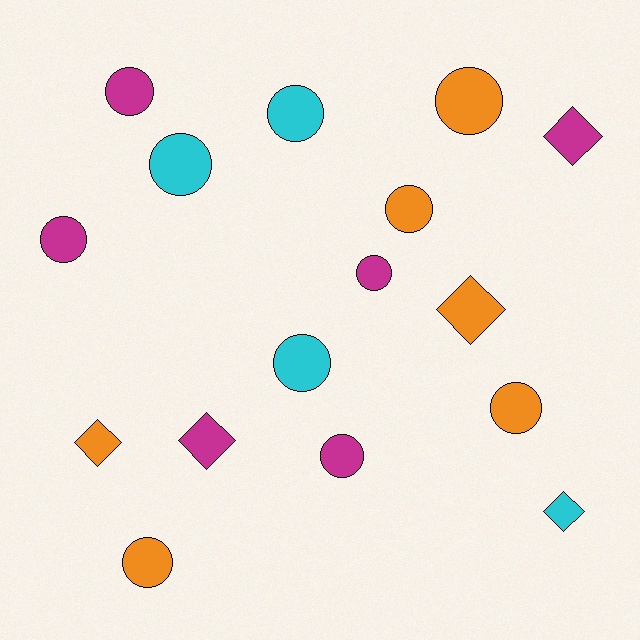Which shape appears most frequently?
Circle, with 11 objects.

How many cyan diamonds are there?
There is 1 cyan diamond.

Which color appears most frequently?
Orange, with 6 objects.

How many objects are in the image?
There are 16 objects.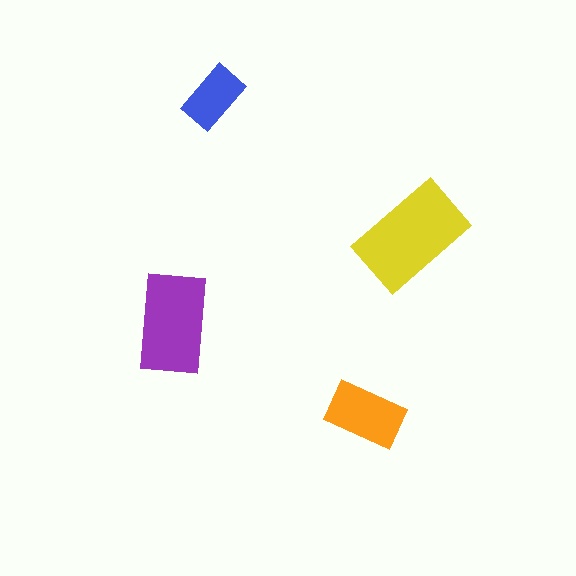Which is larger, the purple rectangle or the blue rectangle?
The purple one.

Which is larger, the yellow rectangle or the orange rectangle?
The yellow one.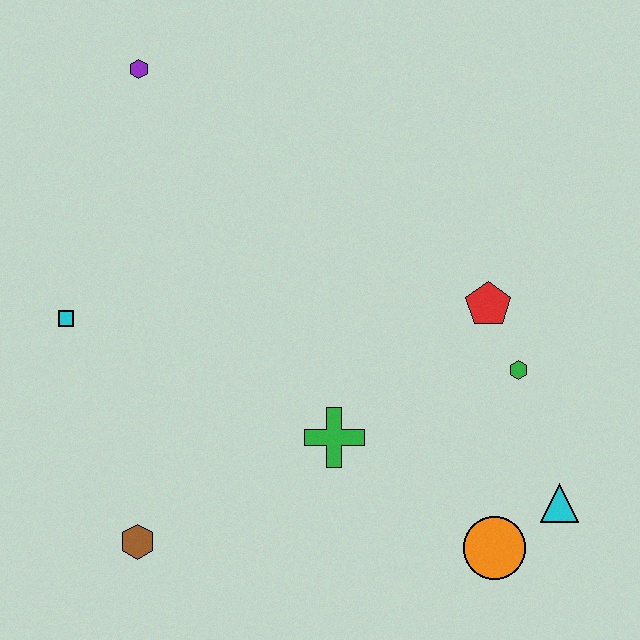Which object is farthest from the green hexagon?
The purple hexagon is farthest from the green hexagon.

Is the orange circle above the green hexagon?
No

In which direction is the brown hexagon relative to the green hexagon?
The brown hexagon is to the left of the green hexagon.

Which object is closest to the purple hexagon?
The cyan square is closest to the purple hexagon.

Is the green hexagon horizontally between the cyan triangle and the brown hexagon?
Yes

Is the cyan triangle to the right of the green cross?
Yes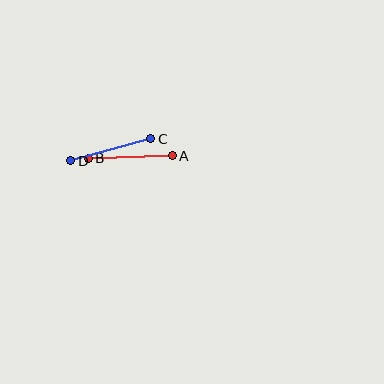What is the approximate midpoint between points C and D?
The midpoint is at approximately (111, 150) pixels.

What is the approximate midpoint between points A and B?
The midpoint is at approximately (130, 157) pixels.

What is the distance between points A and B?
The distance is approximately 84 pixels.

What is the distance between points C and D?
The distance is approximately 83 pixels.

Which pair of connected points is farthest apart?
Points A and B are farthest apart.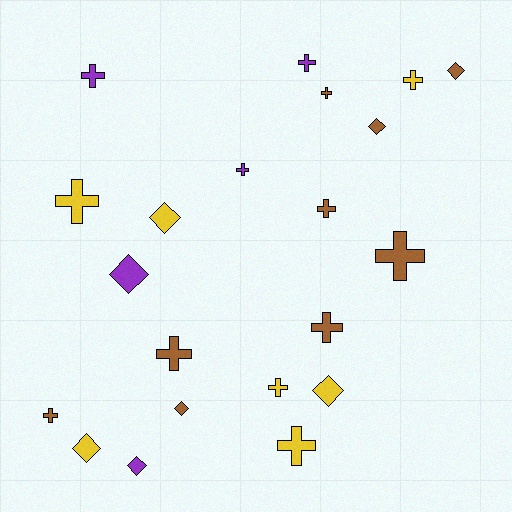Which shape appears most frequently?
Cross, with 13 objects.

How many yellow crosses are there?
There are 4 yellow crosses.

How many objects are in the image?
There are 21 objects.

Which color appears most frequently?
Brown, with 9 objects.